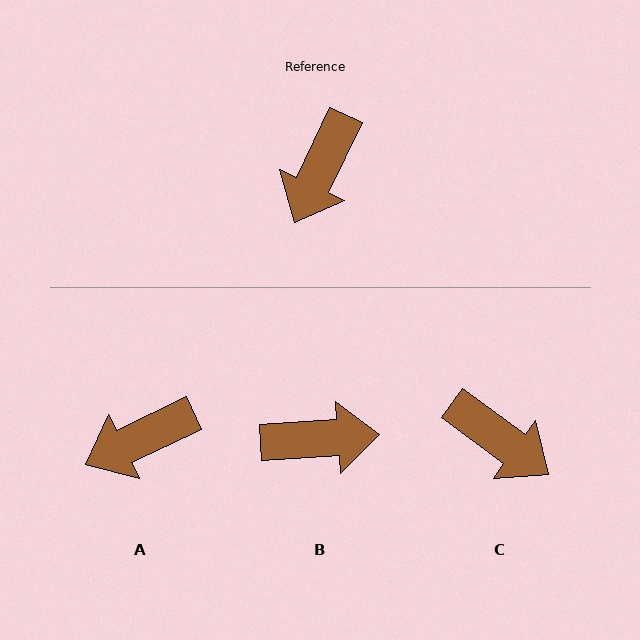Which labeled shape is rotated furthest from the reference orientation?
B, about 120 degrees away.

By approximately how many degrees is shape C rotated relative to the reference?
Approximately 79 degrees counter-clockwise.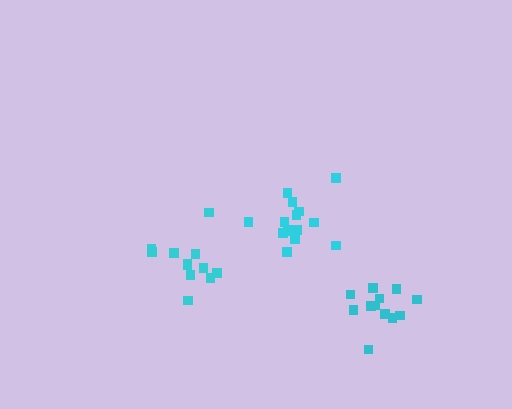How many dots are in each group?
Group 1: 12 dots, Group 2: 12 dots, Group 3: 15 dots (39 total).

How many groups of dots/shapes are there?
There are 3 groups.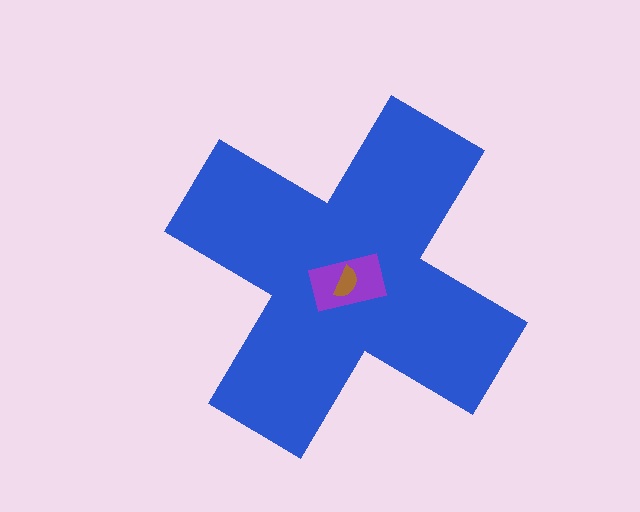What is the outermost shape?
The blue cross.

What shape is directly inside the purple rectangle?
The brown semicircle.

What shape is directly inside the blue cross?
The purple rectangle.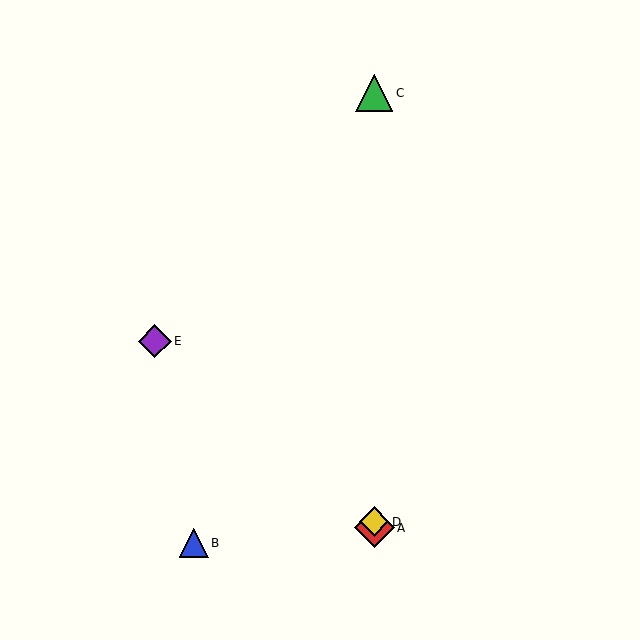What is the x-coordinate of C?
Object C is at x≈374.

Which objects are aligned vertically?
Objects A, C, D are aligned vertically.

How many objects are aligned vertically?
3 objects (A, C, D) are aligned vertically.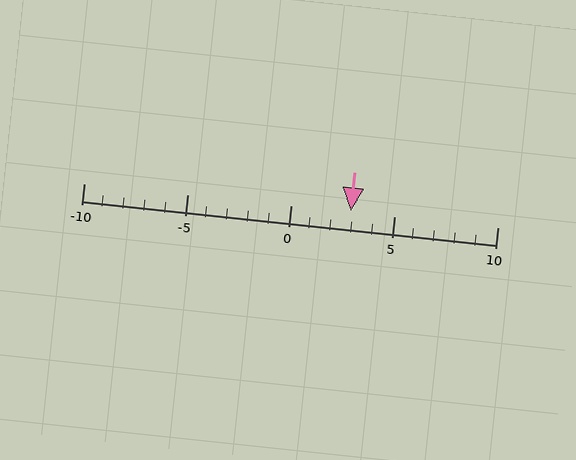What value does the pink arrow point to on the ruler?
The pink arrow points to approximately 3.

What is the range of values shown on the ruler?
The ruler shows values from -10 to 10.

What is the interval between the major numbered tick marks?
The major tick marks are spaced 5 units apart.